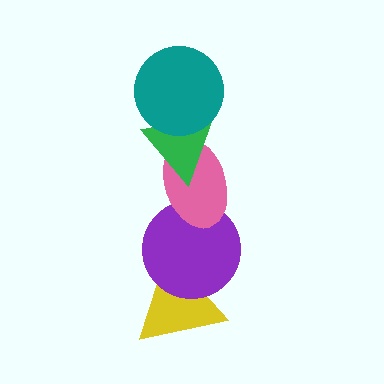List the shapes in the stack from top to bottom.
From top to bottom: the teal circle, the green triangle, the pink ellipse, the purple circle, the yellow triangle.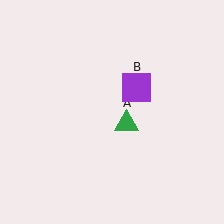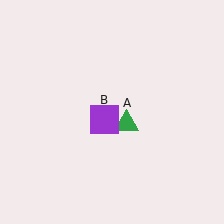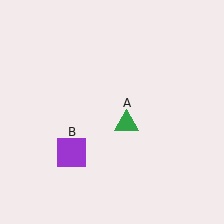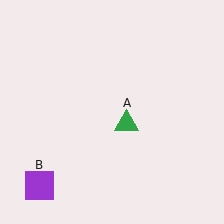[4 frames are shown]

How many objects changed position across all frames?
1 object changed position: purple square (object B).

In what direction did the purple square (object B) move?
The purple square (object B) moved down and to the left.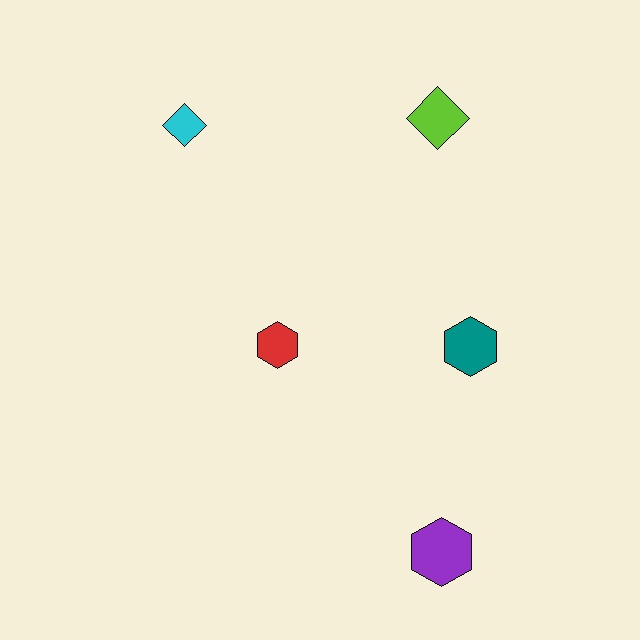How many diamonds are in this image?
There are 2 diamonds.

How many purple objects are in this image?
There is 1 purple object.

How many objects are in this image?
There are 5 objects.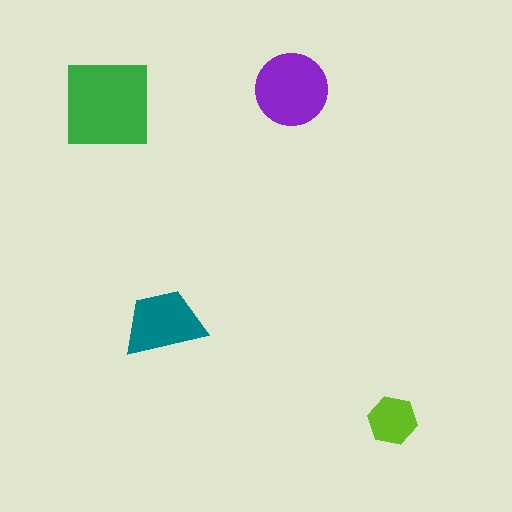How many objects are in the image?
There are 4 objects in the image.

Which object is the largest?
The green square.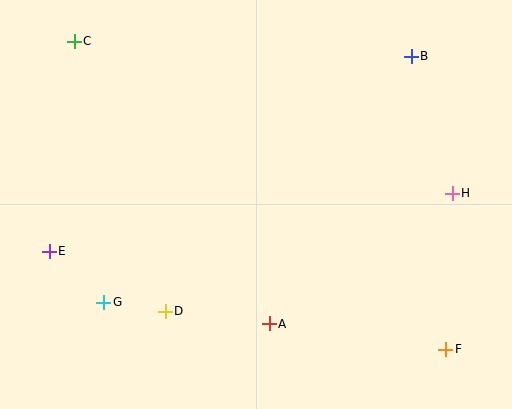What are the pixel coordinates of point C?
Point C is at (74, 41).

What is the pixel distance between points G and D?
The distance between G and D is 62 pixels.